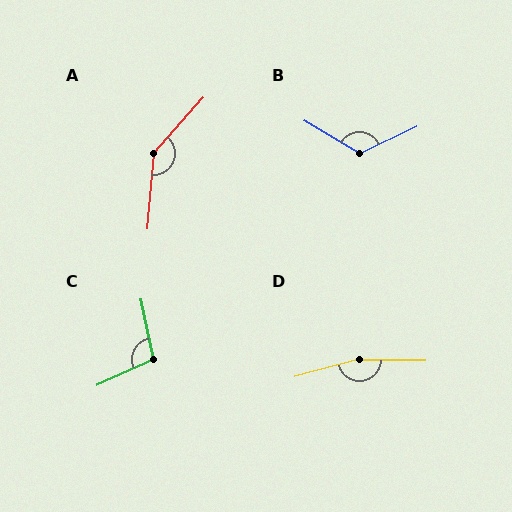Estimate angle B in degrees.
Approximately 124 degrees.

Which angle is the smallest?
C, at approximately 102 degrees.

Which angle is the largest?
D, at approximately 165 degrees.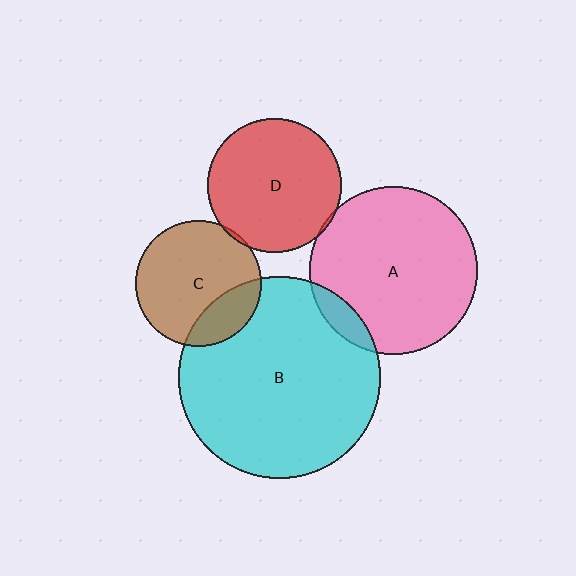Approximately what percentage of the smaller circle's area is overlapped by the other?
Approximately 5%.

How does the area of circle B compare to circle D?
Approximately 2.3 times.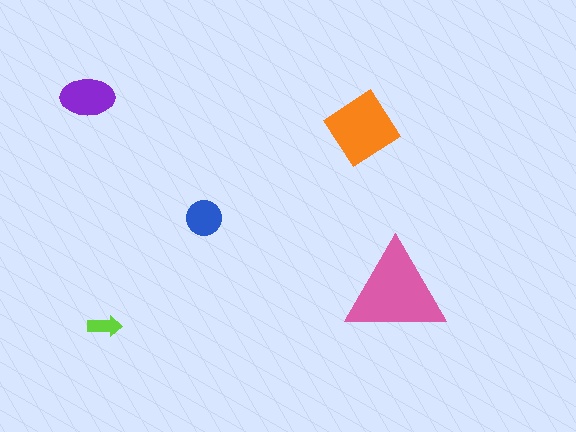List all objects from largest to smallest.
The pink triangle, the orange diamond, the purple ellipse, the blue circle, the lime arrow.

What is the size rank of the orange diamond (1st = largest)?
2nd.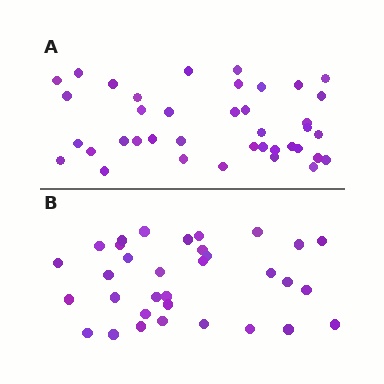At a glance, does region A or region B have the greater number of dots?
Region A (the top region) has more dots.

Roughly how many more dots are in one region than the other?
Region A has about 6 more dots than region B.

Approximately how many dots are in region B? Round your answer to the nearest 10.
About 30 dots. (The exact count is 33, which rounds to 30.)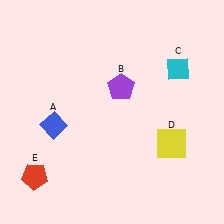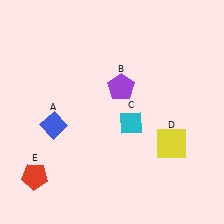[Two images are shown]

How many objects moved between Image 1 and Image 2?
1 object moved between the two images.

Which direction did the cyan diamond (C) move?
The cyan diamond (C) moved down.